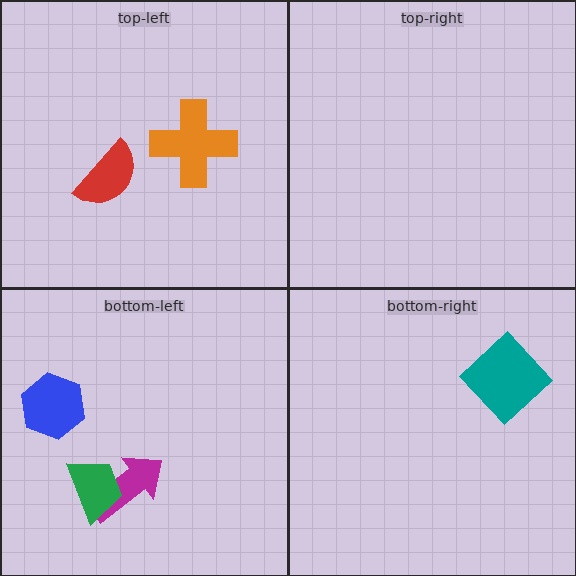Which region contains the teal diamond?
The bottom-right region.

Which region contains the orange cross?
The top-left region.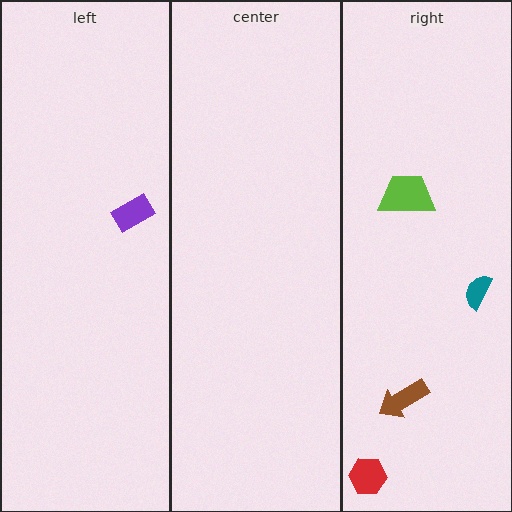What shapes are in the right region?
The red hexagon, the lime trapezoid, the teal semicircle, the brown arrow.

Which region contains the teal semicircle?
The right region.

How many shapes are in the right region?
4.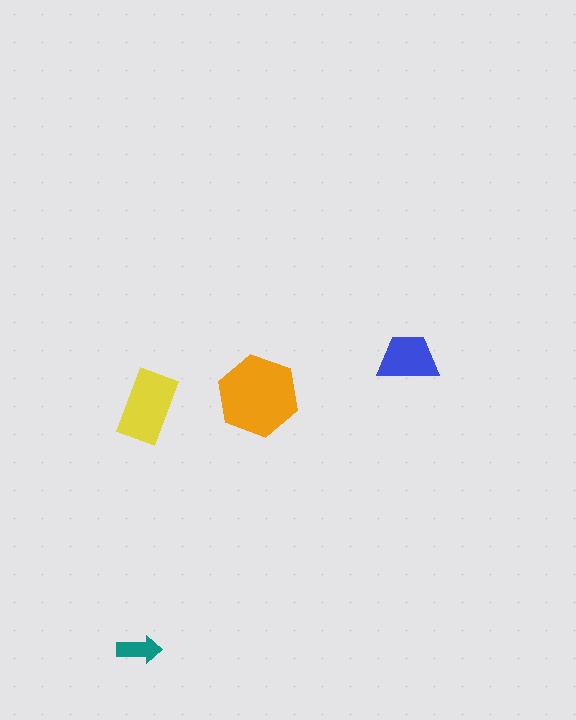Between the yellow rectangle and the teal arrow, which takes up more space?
The yellow rectangle.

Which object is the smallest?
The teal arrow.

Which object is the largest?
The orange hexagon.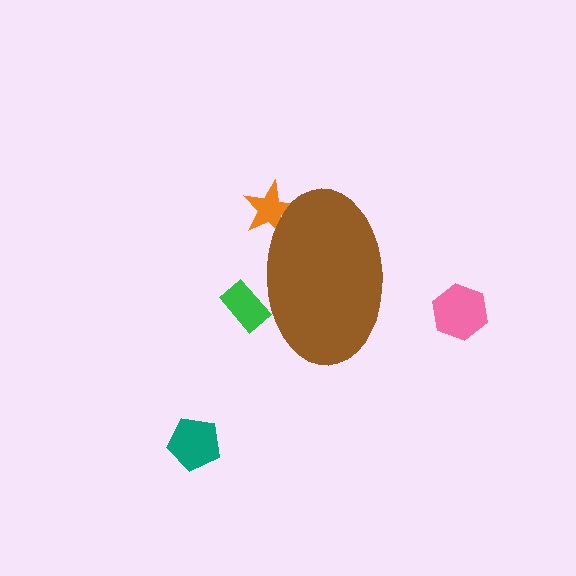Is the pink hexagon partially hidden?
No, the pink hexagon is fully visible.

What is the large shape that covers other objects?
A brown ellipse.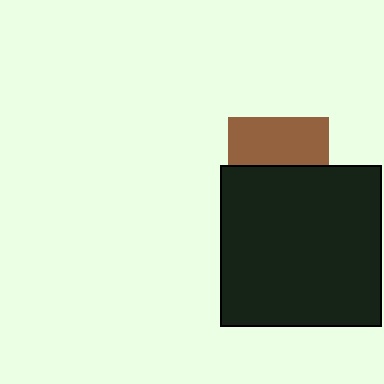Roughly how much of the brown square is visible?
About half of it is visible (roughly 48%).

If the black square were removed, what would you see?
You would see the complete brown square.